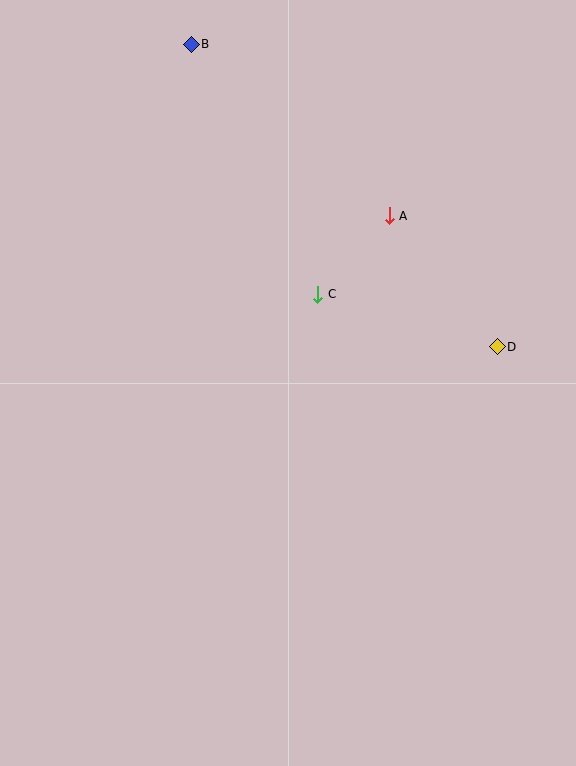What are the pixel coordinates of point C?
Point C is at (318, 294).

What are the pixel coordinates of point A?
Point A is at (389, 216).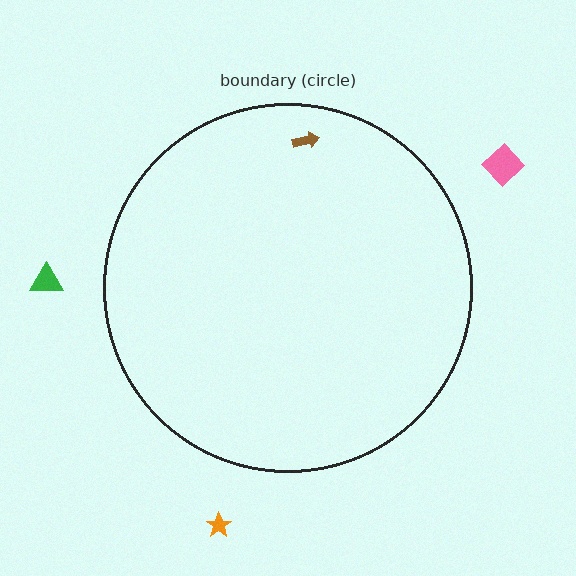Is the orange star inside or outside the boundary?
Outside.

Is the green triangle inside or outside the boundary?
Outside.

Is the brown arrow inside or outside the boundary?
Inside.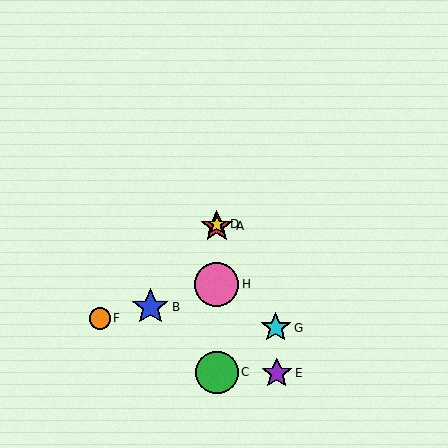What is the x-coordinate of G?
Object G is at x≈276.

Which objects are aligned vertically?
Objects A, C, D, H are aligned vertically.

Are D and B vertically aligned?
No, D is at x≈217 and B is at x≈150.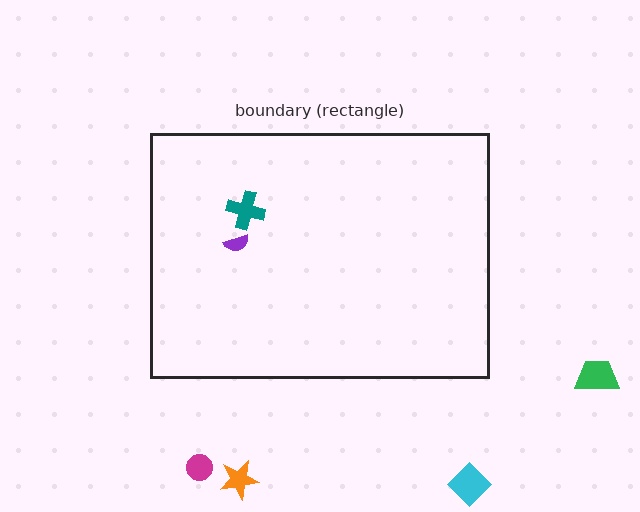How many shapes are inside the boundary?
2 inside, 4 outside.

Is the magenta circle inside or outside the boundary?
Outside.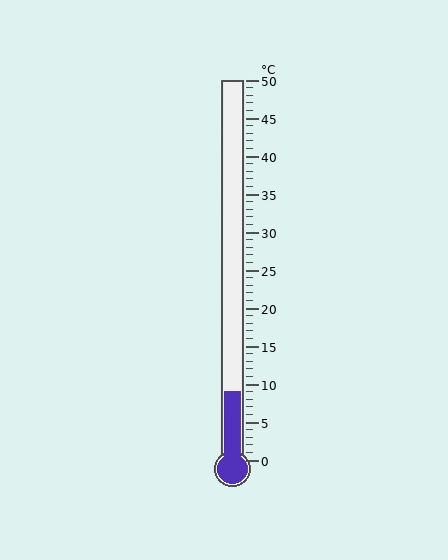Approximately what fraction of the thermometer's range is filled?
The thermometer is filled to approximately 20% of its range.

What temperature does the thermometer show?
The thermometer shows approximately 9°C.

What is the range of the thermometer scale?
The thermometer scale ranges from 0°C to 50°C.